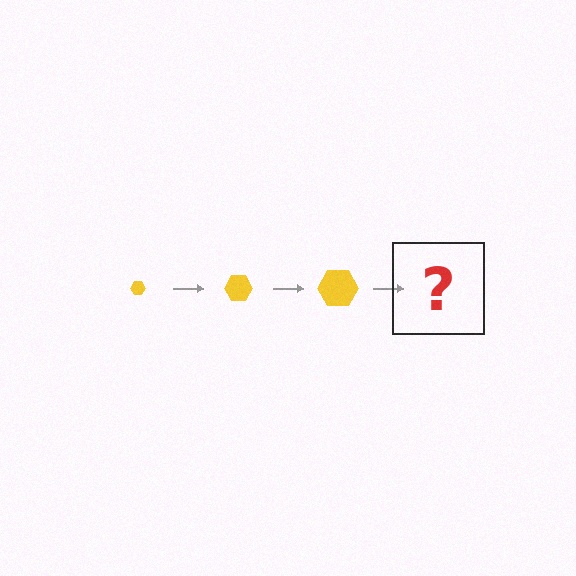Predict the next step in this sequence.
The next step is a yellow hexagon, larger than the previous one.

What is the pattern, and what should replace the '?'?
The pattern is that the hexagon gets progressively larger each step. The '?' should be a yellow hexagon, larger than the previous one.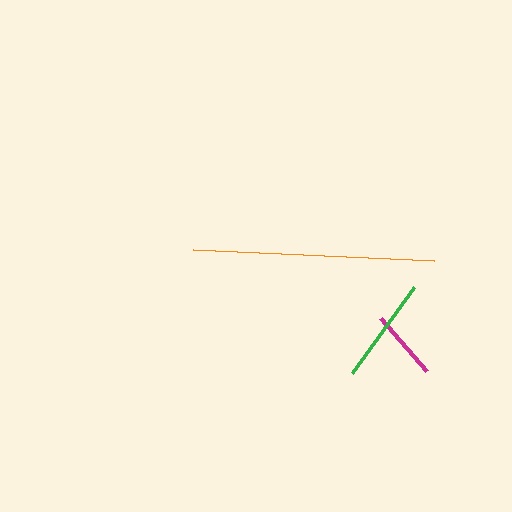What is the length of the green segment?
The green segment is approximately 106 pixels long.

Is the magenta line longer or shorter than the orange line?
The orange line is longer than the magenta line.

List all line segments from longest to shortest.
From longest to shortest: orange, green, magenta.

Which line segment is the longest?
The orange line is the longest at approximately 241 pixels.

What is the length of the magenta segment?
The magenta segment is approximately 70 pixels long.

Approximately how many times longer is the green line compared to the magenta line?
The green line is approximately 1.5 times the length of the magenta line.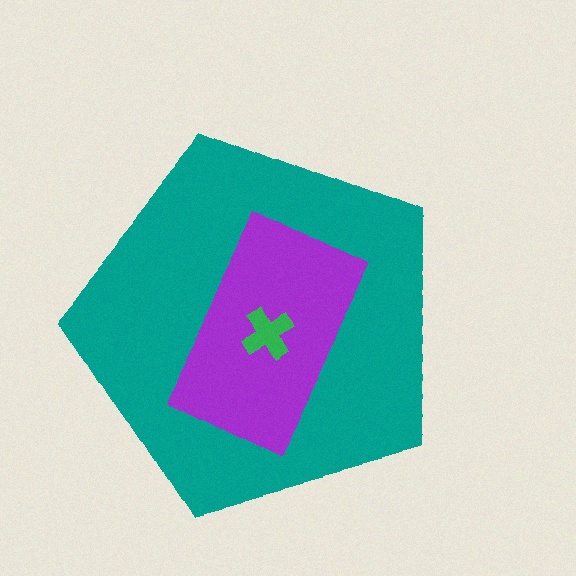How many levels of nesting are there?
3.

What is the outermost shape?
The teal pentagon.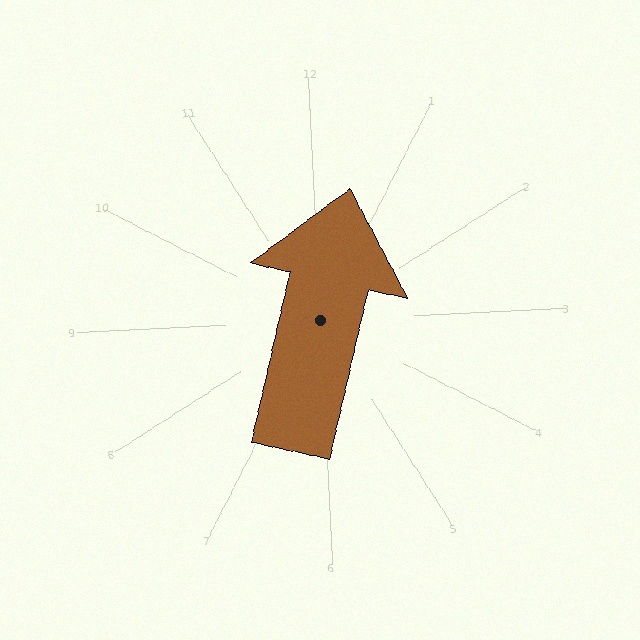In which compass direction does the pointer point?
North.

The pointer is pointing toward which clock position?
Roughly 1 o'clock.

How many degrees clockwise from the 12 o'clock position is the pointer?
Approximately 16 degrees.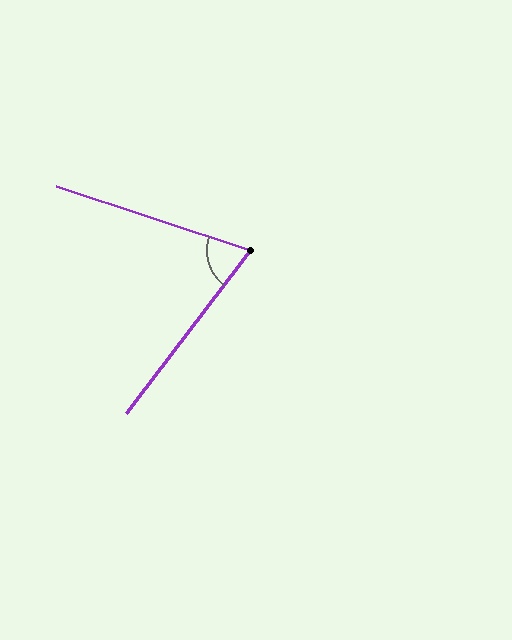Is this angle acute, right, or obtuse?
It is acute.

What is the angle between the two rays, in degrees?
Approximately 71 degrees.